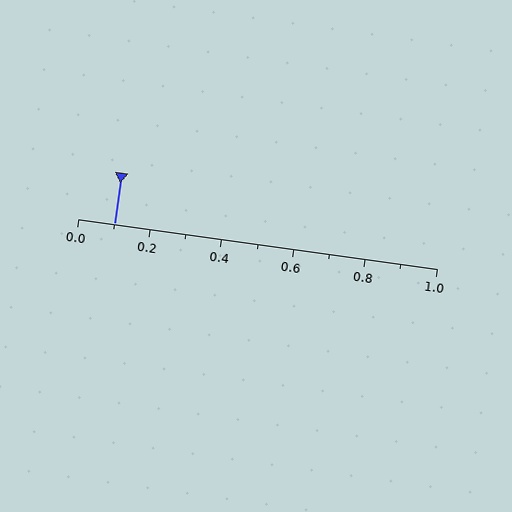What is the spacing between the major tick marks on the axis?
The major ticks are spaced 0.2 apart.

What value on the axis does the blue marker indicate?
The marker indicates approximately 0.1.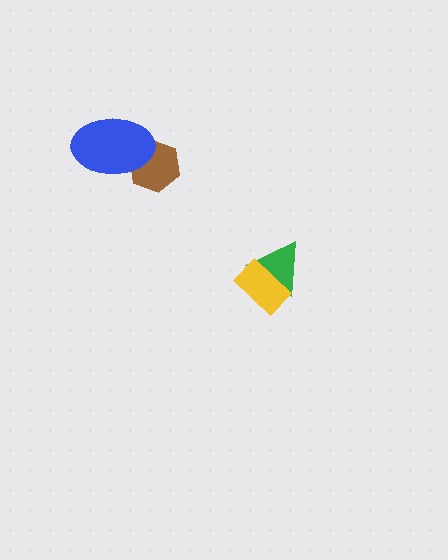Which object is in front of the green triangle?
The yellow rectangle is in front of the green triangle.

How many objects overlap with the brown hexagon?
1 object overlaps with the brown hexagon.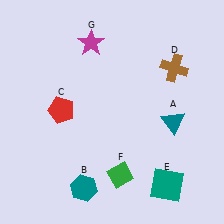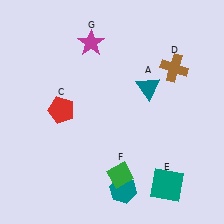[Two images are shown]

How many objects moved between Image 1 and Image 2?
2 objects moved between the two images.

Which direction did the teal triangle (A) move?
The teal triangle (A) moved up.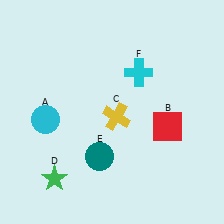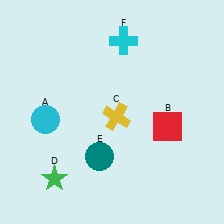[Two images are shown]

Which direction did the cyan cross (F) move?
The cyan cross (F) moved up.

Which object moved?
The cyan cross (F) moved up.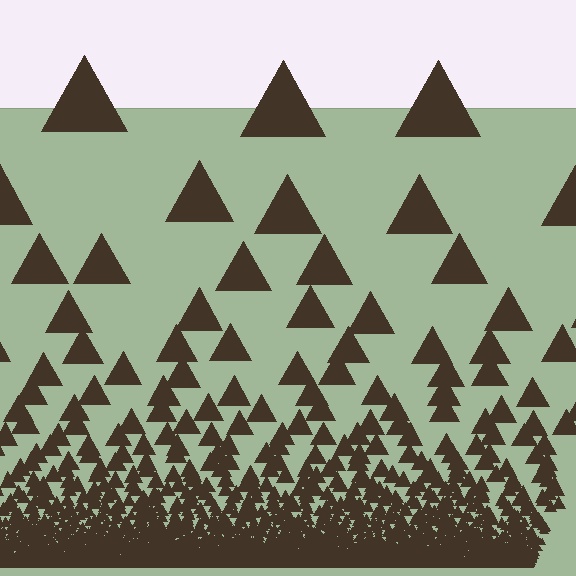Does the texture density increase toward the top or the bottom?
Density increases toward the bottom.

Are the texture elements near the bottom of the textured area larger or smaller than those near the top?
Smaller. The gradient is inverted — elements near the bottom are smaller and denser.